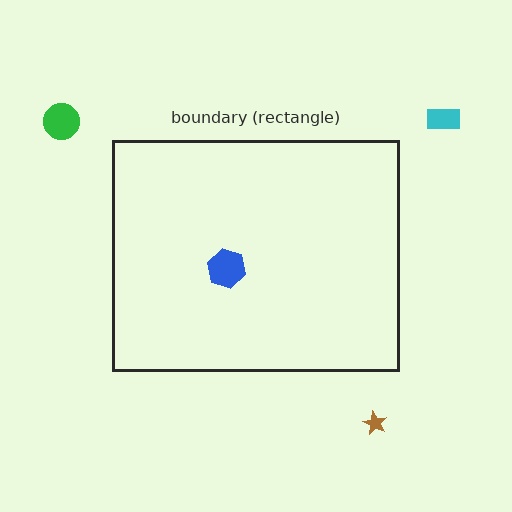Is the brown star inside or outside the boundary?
Outside.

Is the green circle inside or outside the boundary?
Outside.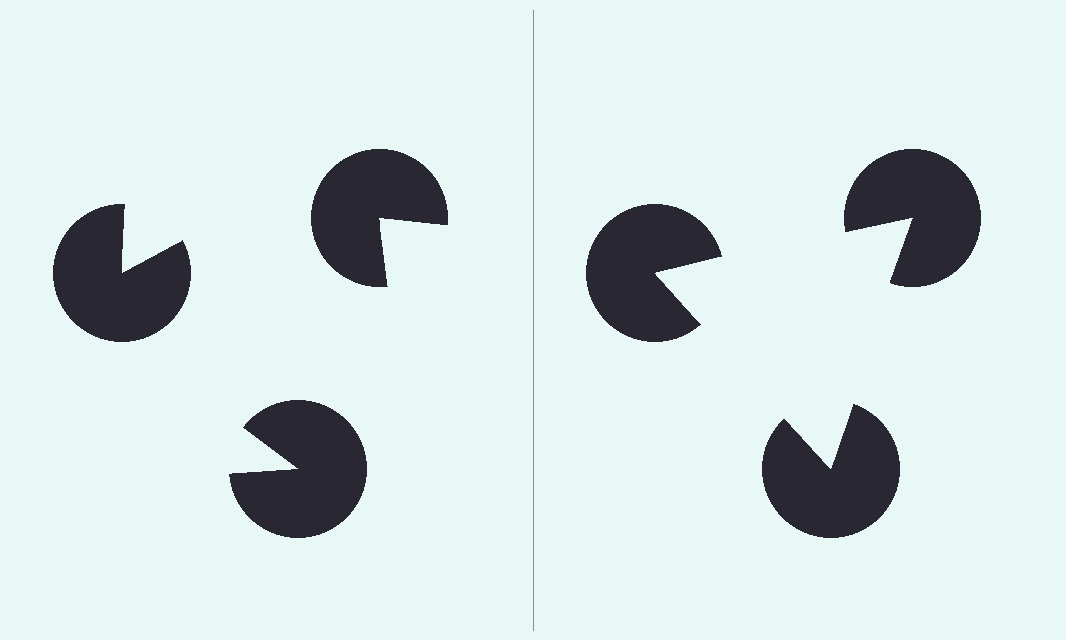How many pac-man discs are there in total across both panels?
6 — 3 on each side.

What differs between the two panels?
The pac-man discs are positioned identically on both sides; only the wedge orientations differ. On the right they align to a triangle; on the left they are misaligned.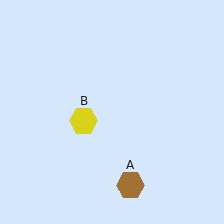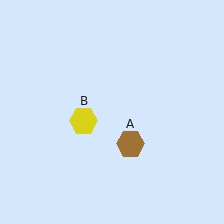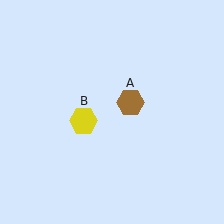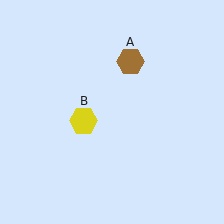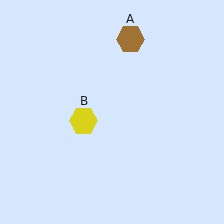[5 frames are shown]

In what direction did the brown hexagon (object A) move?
The brown hexagon (object A) moved up.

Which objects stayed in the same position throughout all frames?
Yellow hexagon (object B) remained stationary.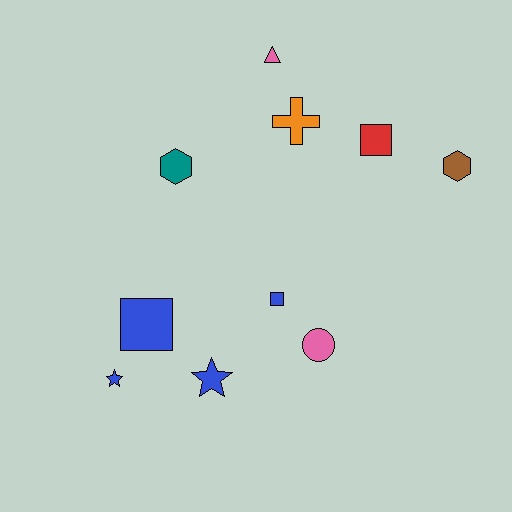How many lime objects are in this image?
There are no lime objects.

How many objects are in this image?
There are 10 objects.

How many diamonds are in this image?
There are no diamonds.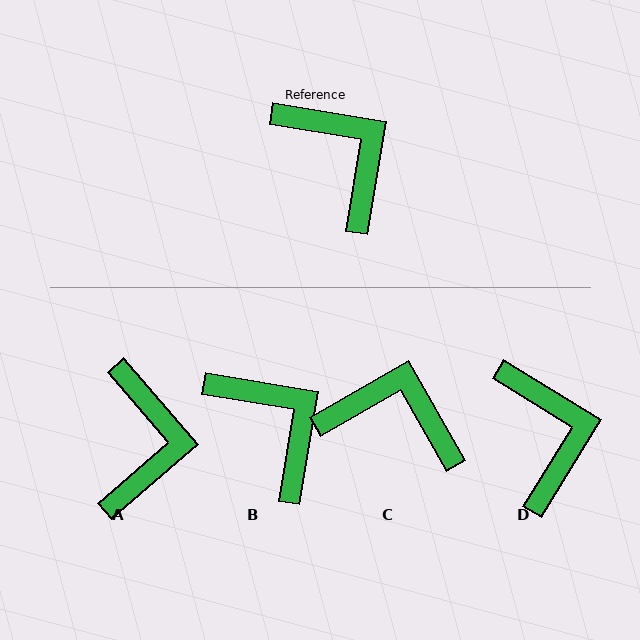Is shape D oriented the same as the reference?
No, it is off by about 22 degrees.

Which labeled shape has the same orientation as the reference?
B.